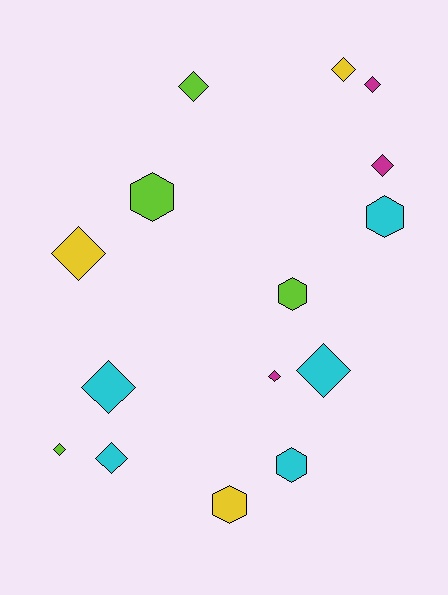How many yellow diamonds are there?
There are 2 yellow diamonds.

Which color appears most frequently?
Cyan, with 5 objects.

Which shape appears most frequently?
Diamond, with 10 objects.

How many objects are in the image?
There are 15 objects.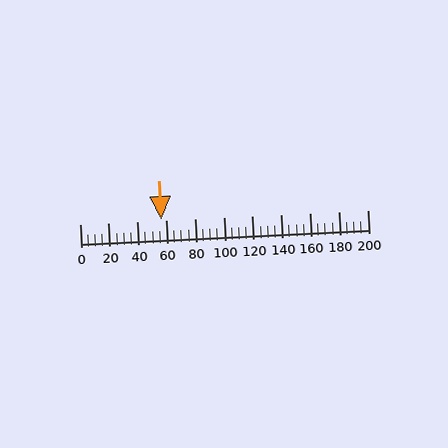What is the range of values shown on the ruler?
The ruler shows values from 0 to 200.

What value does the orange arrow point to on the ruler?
The orange arrow points to approximately 57.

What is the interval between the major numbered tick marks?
The major tick marks are spaced 20 units apart.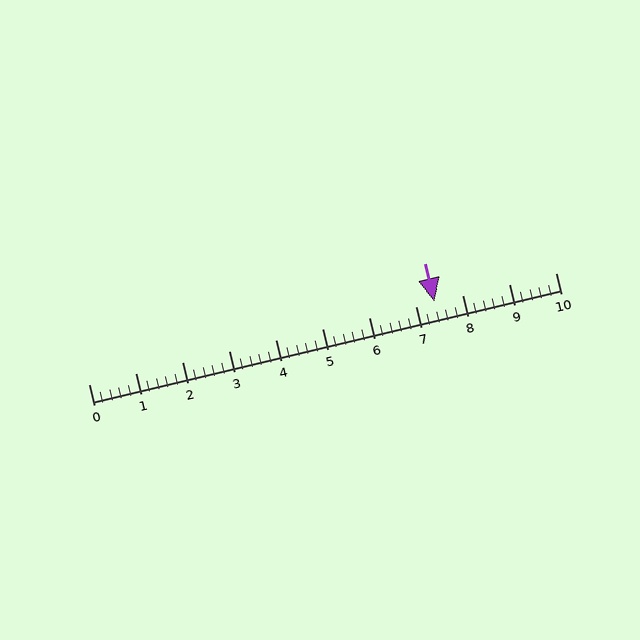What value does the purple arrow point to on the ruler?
The purple arrow points to approximately 7.4.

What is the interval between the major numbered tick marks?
The major tick marks are spaced 1 units apart.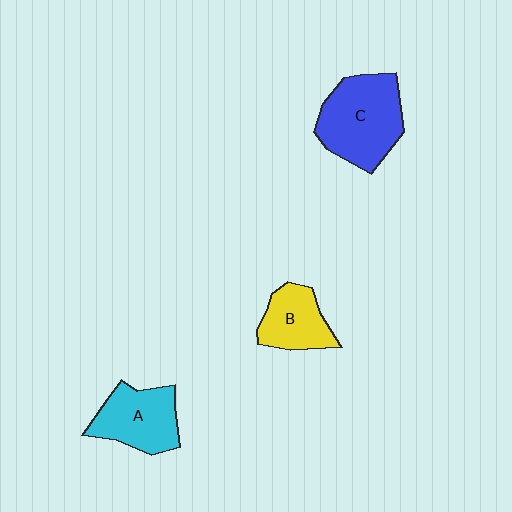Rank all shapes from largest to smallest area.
From largest to smallest: C (blue), A (cyan), B (yellow).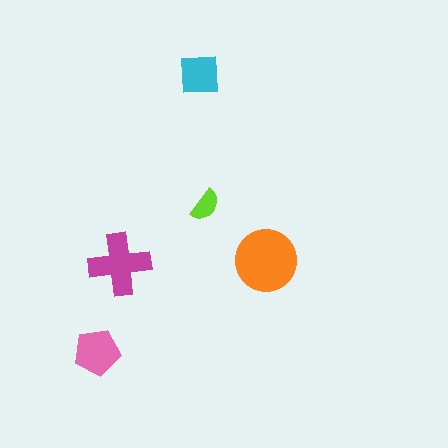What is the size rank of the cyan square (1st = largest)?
4th.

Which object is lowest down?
The pink pentagon is bottommost.